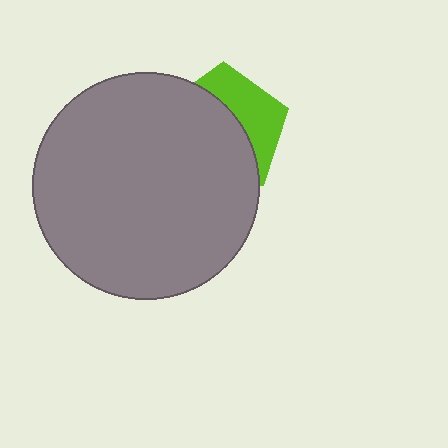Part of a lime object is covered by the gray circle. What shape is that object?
It is a pentagon.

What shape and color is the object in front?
The object in front is a gray circle.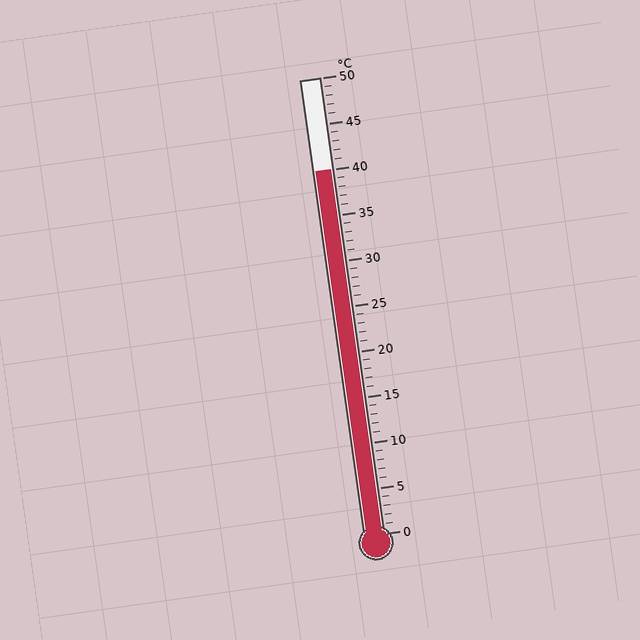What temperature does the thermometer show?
The thermometer shows approximately 40°C.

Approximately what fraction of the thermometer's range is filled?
The thermometer is filled to approximately 80% of its range.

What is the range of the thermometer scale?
The thermometer scale ranges from 0°C to 50°C.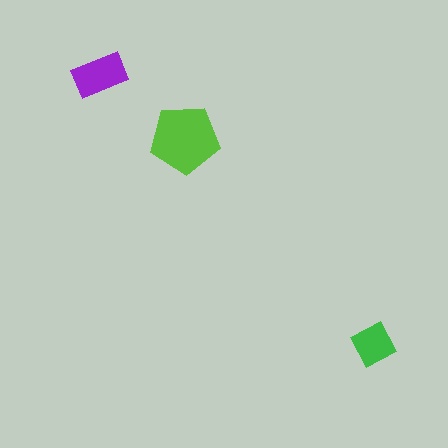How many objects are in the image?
There are 3 objects in the image.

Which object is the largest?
The lime pentagon.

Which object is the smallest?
The green square.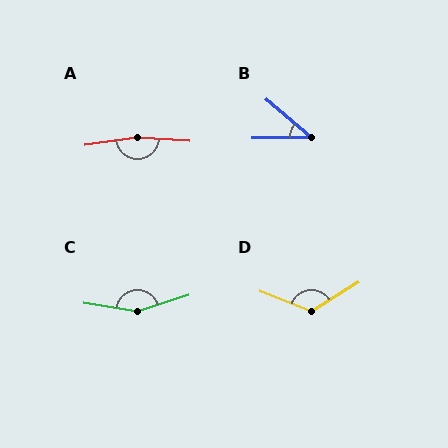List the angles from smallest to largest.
B (41°), D (126°), C (154°), A (168°).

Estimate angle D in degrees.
Approximately 126 degrees.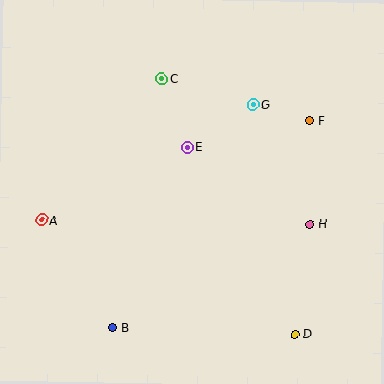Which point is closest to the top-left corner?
Point C is closest to the top-left corner.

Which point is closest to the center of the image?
Point E at (187, 147) is closest to the center.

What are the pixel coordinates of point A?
Point A is at (42, 220).